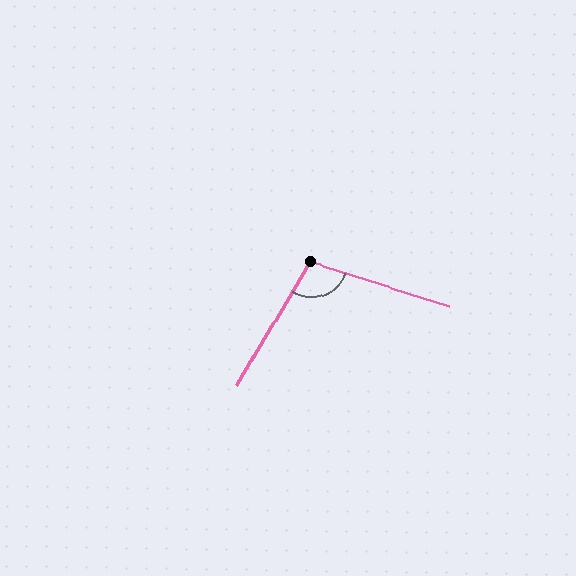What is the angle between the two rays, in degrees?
Approximately 103 degrees.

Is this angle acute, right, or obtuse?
It is obtuse.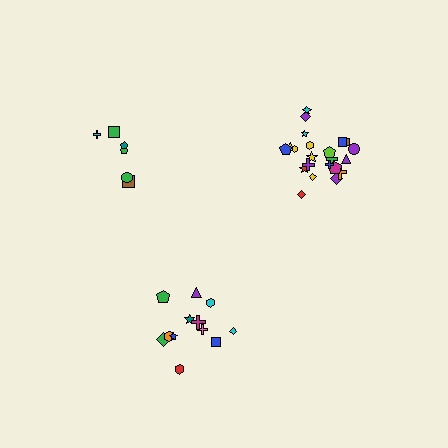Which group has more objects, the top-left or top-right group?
The top-right group.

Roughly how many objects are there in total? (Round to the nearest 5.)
Roughly 40 objects in total.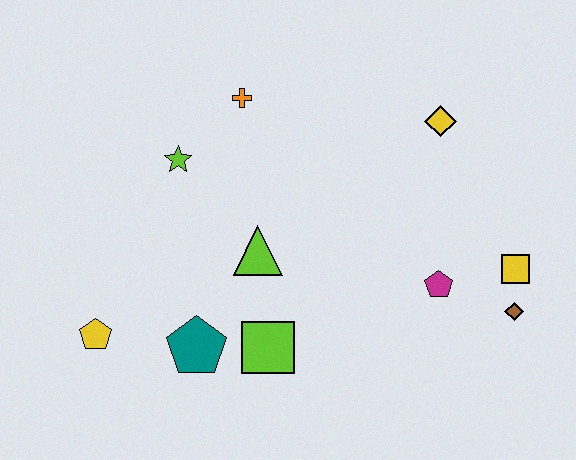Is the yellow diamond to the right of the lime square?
Yes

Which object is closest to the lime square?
The teal pentagon is closest to the lime square.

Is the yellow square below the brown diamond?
No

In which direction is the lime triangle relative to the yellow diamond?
The lime triangle is to the left of the yellow diamond.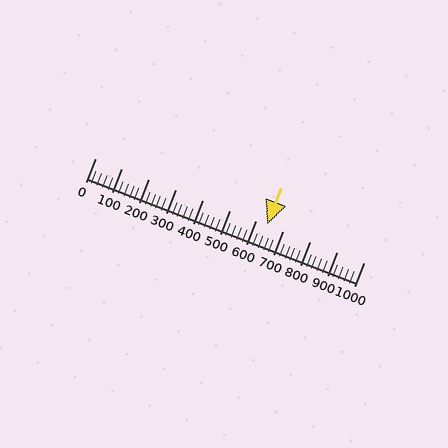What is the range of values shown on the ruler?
The ruler shows values from 0 to 1000.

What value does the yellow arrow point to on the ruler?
The yellow arrow points to approximately 640.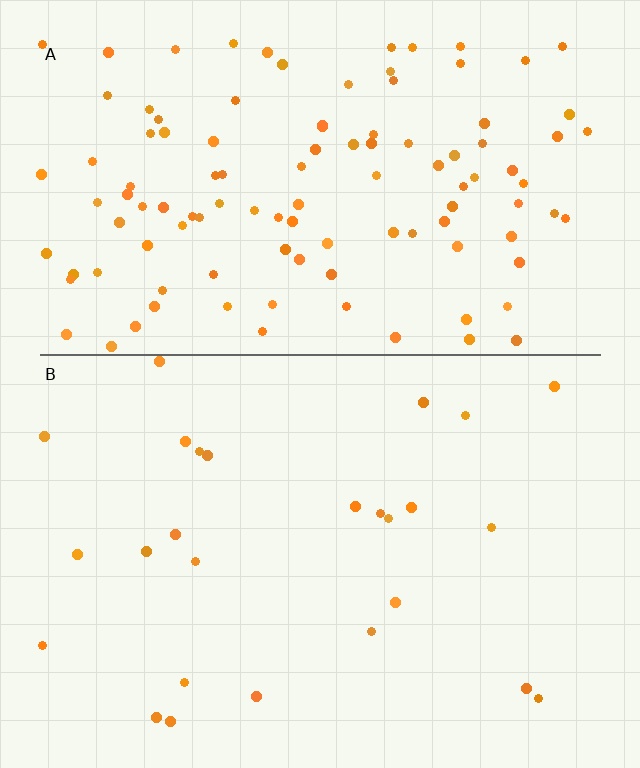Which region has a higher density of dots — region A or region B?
A (the top).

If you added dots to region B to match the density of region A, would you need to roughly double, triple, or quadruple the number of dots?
Approximately quadruple.